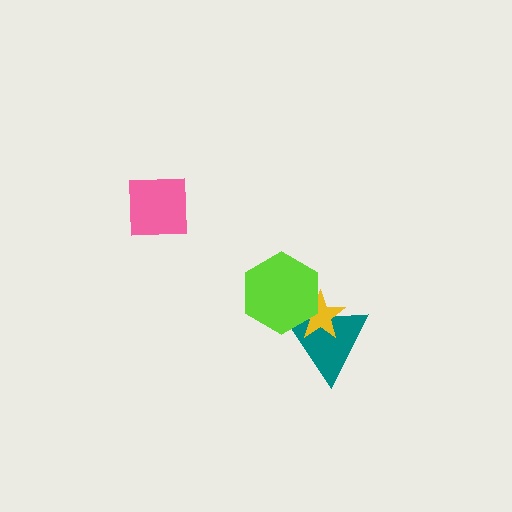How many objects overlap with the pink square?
0 objects overlap with the pink square.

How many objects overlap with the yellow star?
2 objects overlap with the yellow star.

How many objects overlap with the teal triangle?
2 objects overlap with the teal triangle.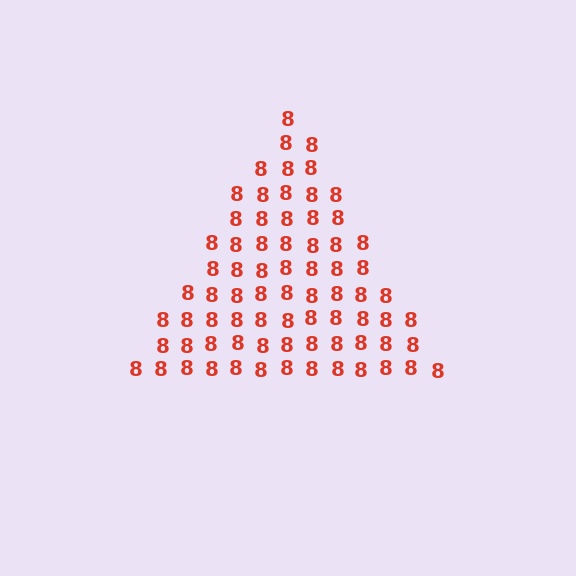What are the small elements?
The small elements are digit 8's.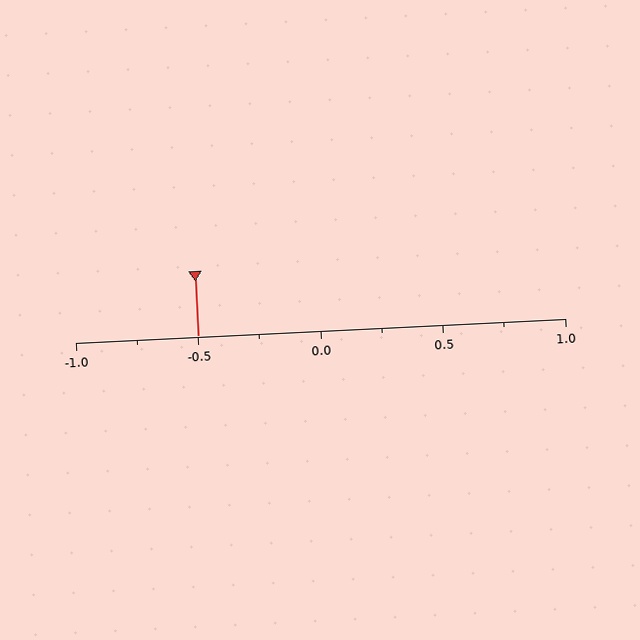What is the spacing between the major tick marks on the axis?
The major ticks are spaced 0.5 apart.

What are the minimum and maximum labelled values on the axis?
The axis runs from -1.0 to 1.0.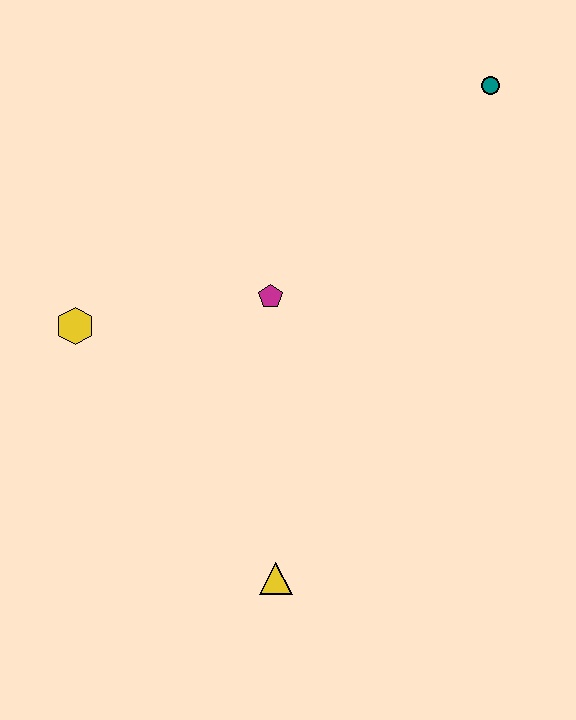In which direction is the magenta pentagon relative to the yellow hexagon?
The magenta pentagon is to the right of the yellow hexagon.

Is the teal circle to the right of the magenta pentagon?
Yes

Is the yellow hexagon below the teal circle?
Yes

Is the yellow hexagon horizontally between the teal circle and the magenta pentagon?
No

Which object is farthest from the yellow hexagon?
The teal circle is farthest from the yellow hexagon.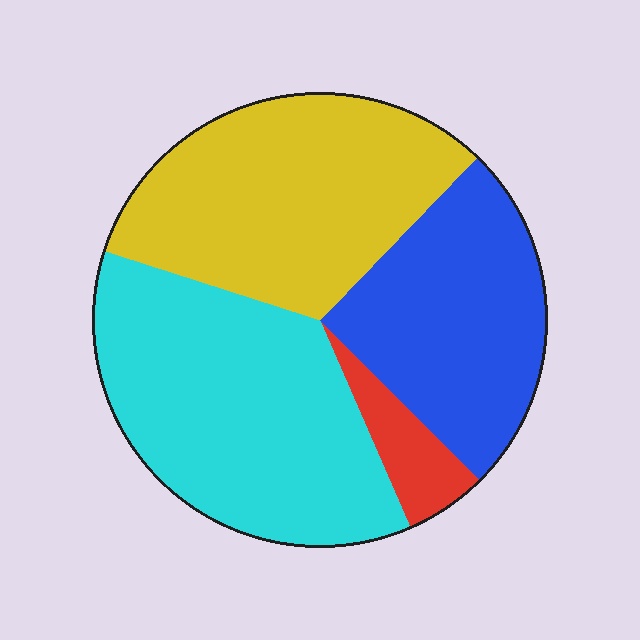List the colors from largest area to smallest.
From largest to smallest: cyan, yellow, blue, red.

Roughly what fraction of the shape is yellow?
Yellow covers about 30% of the shape.